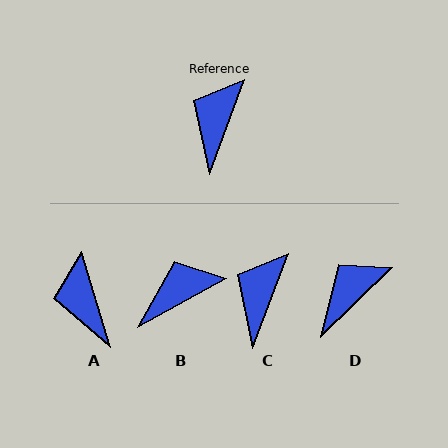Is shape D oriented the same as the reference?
No, it is off by about 25 degrees.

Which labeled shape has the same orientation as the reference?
C.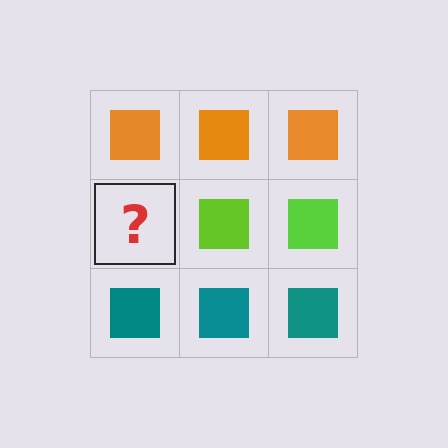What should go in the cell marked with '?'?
The missing cell should contain a lime square.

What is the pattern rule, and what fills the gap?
The rule is that each row has a consistent color. The gap should be filled with a lime square.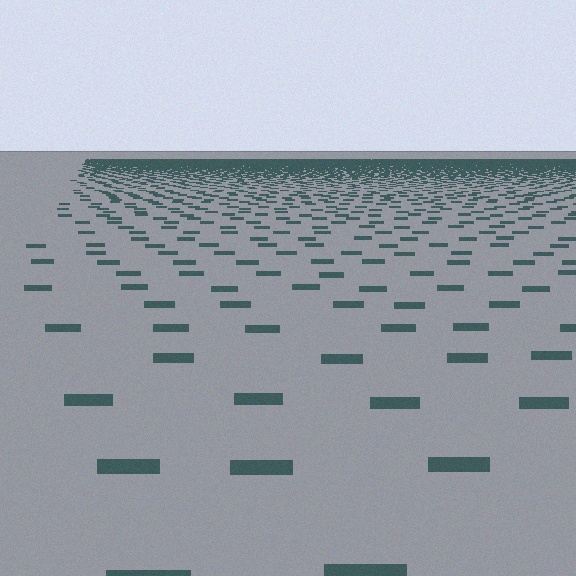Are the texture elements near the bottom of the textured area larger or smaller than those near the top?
Larger. Near the bottom, elements are closer to the viewer and appear at a bigger on-screen size.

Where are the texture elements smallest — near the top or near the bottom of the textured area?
Near the top.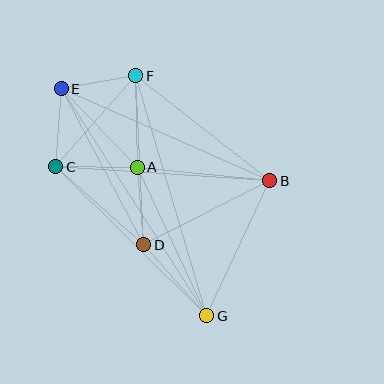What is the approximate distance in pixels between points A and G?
The distance between A and G is approximately 164 pixels.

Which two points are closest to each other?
Points E and F are closest to each other.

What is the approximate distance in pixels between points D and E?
The distance between D and E is approximately 176 pixels.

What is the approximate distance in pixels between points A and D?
The distance between A and D is approximately 77 pixels.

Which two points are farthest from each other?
Points E and G are farthest from each other.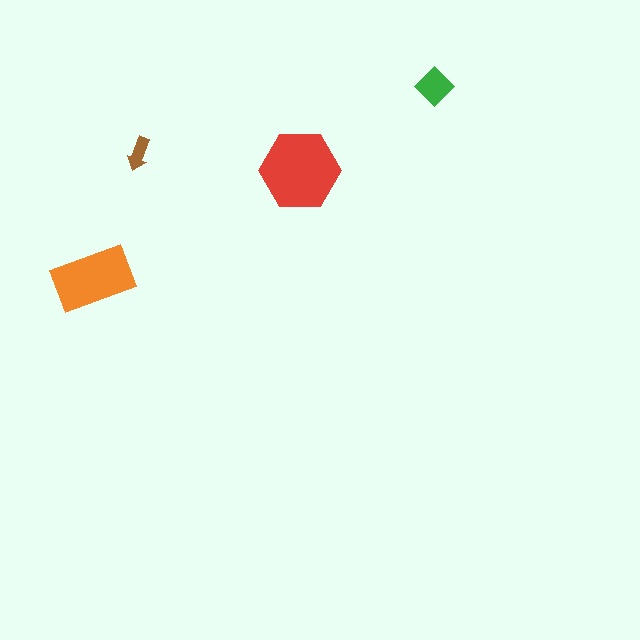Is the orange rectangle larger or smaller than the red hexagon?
Smaller.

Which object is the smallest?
The brown arrow.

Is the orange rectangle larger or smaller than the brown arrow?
Larger.